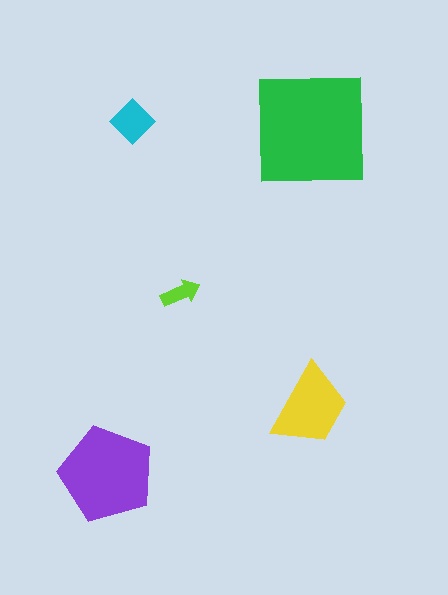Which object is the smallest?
The lime arrow.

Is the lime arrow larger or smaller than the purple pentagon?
Smaller.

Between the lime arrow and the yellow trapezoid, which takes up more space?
The yellow trapezoid.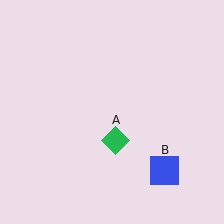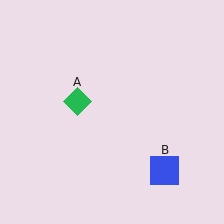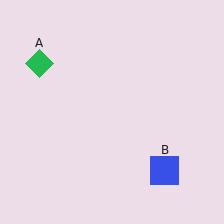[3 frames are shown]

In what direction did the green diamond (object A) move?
The green diamond (object A) moved up and to the left.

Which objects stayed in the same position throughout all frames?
Blue square (object B) remained stationary.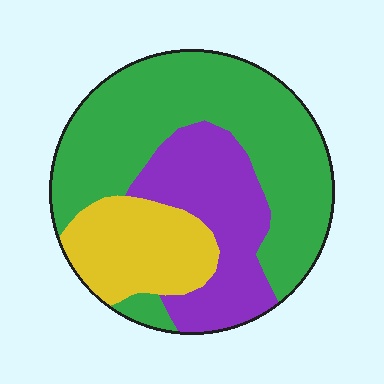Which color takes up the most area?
Green, at roughly 55%.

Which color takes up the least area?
Yellow, at roughly 20%.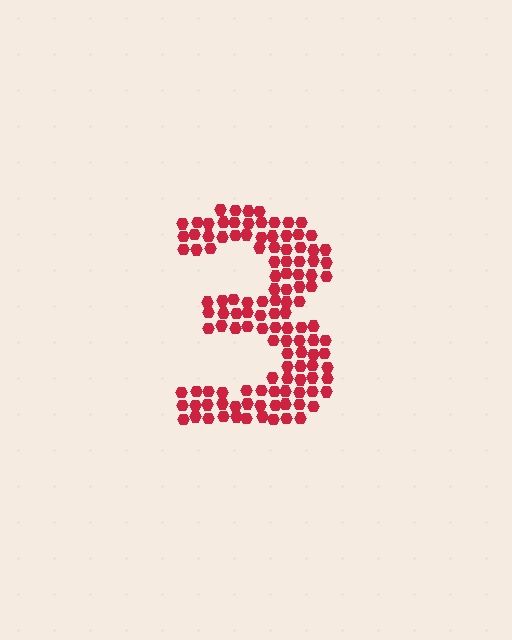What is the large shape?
The large shape is the digit 3.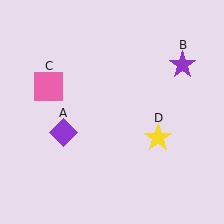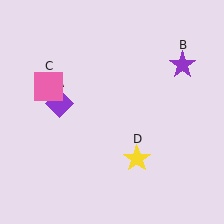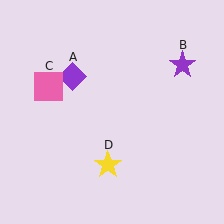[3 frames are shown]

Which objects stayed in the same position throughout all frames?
Purple star (object B) and pink square (object C) remained stationary.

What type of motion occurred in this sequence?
The purple diamond (object A), yellow star (object D) rotated clockwise around the center of the scene.